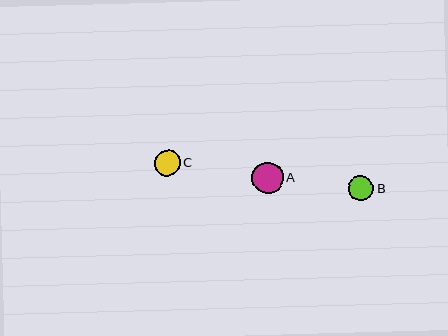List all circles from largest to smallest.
From largest to smallest: A, C, B.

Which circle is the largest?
Circle A is the largest with a size of approximately 31 pixels.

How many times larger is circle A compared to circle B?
Circle A is approximately 1.2 times the size of circle B.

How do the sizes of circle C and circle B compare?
Circle C and circle B are approximately the same size.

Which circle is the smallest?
Circle B is the smallest with a size of approximately 25 pixels.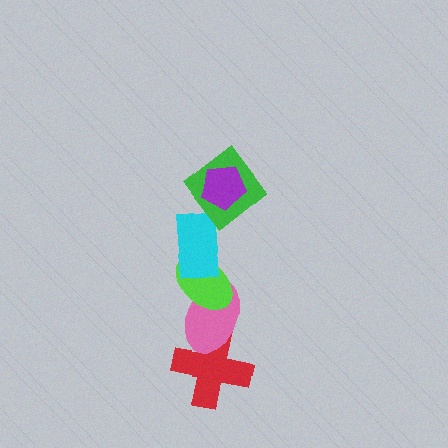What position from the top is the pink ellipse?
The pink ellipse is 5th from the top.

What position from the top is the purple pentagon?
The purple pentagon is 1st from the top.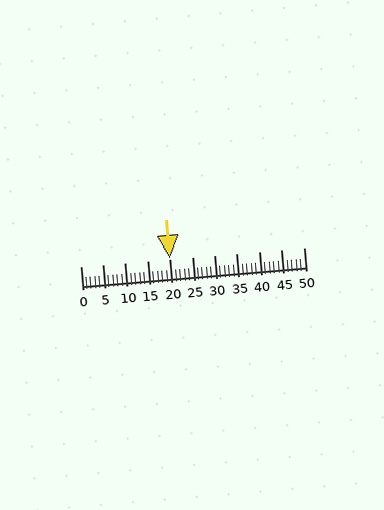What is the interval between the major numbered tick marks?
The major tick marks are spaced 5 units apart.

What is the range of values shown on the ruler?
The ruler shows values from 0 to 50.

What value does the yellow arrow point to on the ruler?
The yellow arrow points to approximately 20.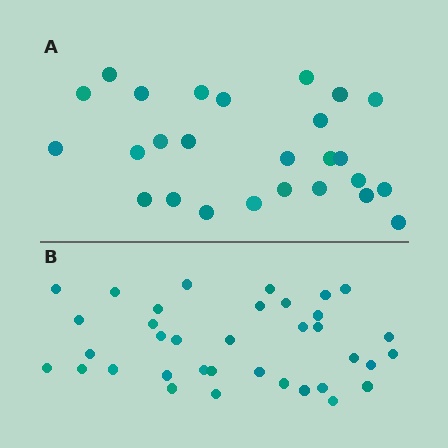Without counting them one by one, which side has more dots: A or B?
Region B (the bottom region) has more dots.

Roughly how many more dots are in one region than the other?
Region B has roughly 10 or so more dots than region A.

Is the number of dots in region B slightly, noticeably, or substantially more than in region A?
Region B has noticeably more, but not dramatically so. The ratio is roughly 1.4 to 1.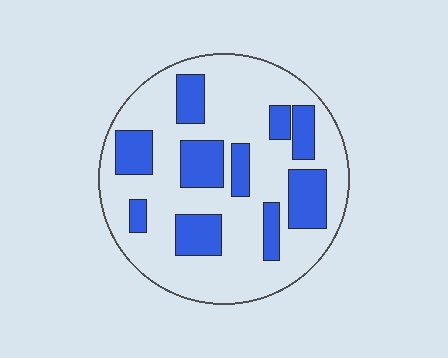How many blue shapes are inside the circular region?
10.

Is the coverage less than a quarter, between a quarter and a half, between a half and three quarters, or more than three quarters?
Between a quarter and a half.